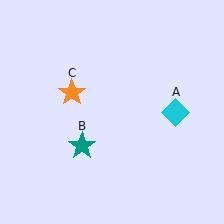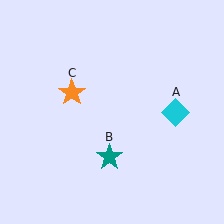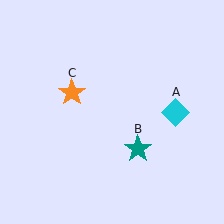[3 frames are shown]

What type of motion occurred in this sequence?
The teal star (object B) rotated counterclockwise around the center of the scene.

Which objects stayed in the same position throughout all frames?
Cyan diamond (object A) and orange star (object C) remained stationary.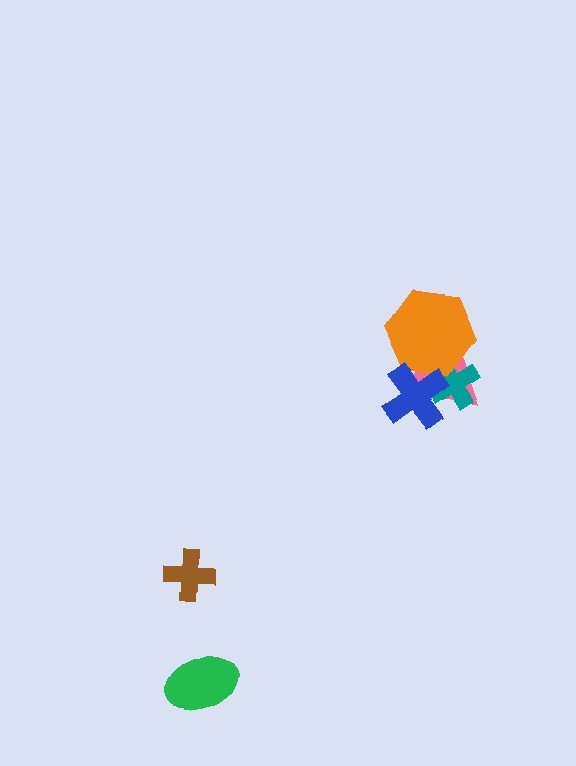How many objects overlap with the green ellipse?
0 objects overlap with the green ellipse.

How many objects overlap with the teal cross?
3 objects overlap with the teal cross.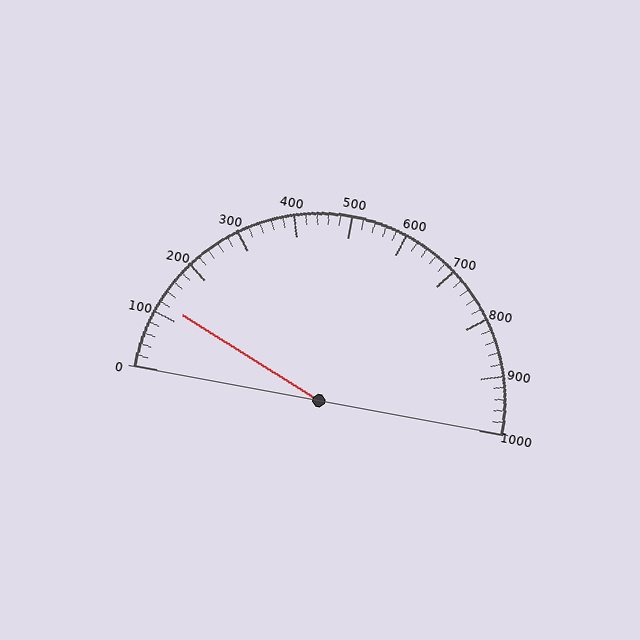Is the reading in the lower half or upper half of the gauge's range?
The reading is in the lower half of the range (0 to 1000).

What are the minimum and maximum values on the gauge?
The gauge ranges from 0 to 1000.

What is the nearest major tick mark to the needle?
The nearest major tick mark is 100.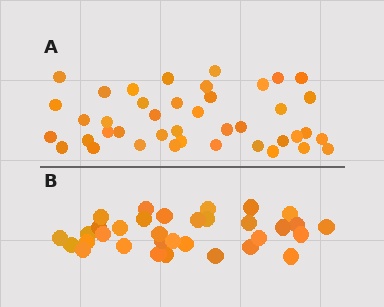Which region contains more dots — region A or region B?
Region A (the top region) has more dots.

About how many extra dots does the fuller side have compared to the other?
Region A has roughly 8 or so more dots than region B.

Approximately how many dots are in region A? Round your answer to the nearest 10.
About 40 dots. (The exact count is 41, which rounds to 40.)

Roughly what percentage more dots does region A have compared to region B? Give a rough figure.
About 25% more.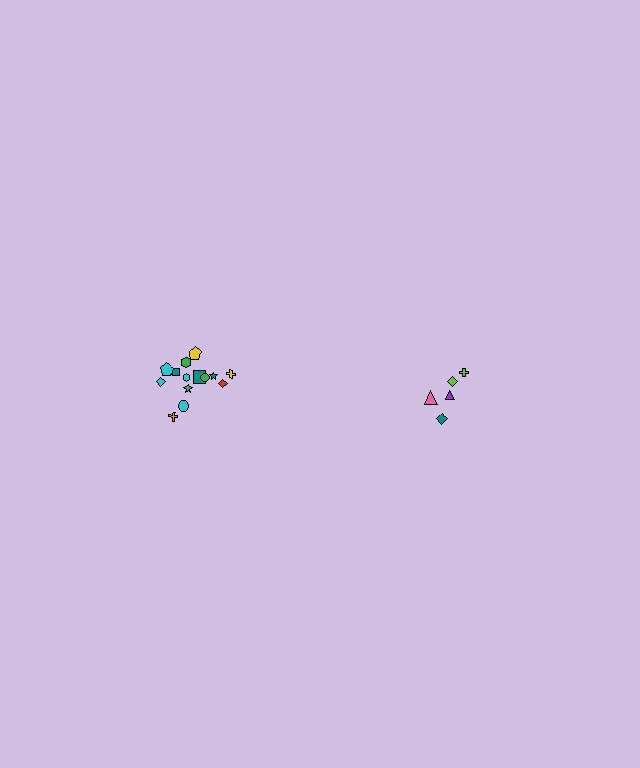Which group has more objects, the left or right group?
The left group.